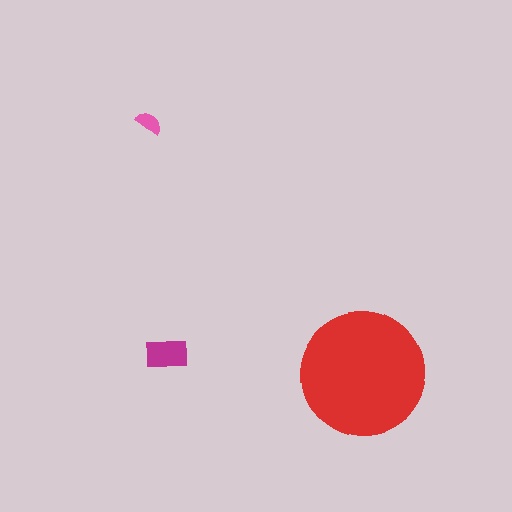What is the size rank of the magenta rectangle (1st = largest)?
2nd.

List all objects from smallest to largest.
The pink semicircle, the magenta rectangle, the red circle.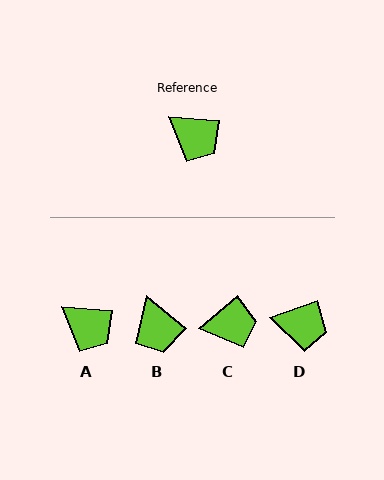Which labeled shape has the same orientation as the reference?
A.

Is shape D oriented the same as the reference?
No, it is off by about 24 degrees.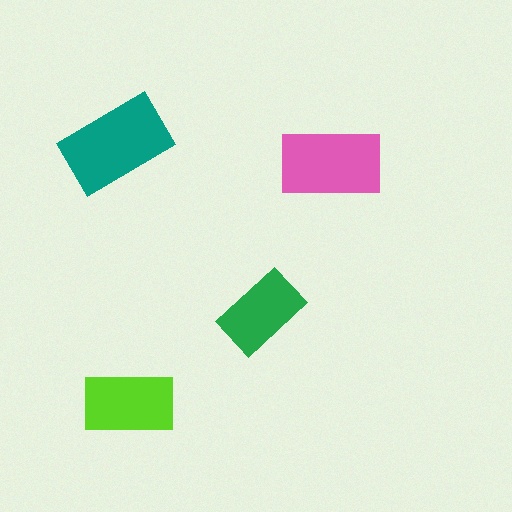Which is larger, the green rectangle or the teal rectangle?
The teal one.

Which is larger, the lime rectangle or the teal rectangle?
The teal one.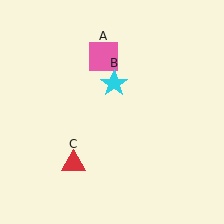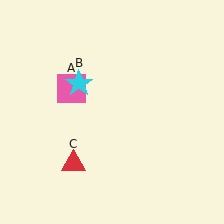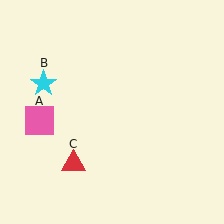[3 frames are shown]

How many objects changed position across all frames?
2 objects changed position: pink square (object A), cyan star (object B).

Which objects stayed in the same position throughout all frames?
Red triangle (object C) remained stationary.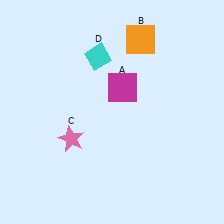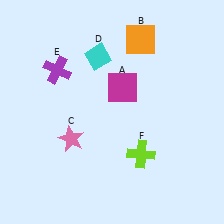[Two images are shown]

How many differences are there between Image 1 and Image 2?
There are 2 differences between the two images.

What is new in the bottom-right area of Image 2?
A lime cross (F) was added in the bottom-right area of Image 2.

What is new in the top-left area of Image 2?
A purple cross (E) was added in the top-left area of Image 2.